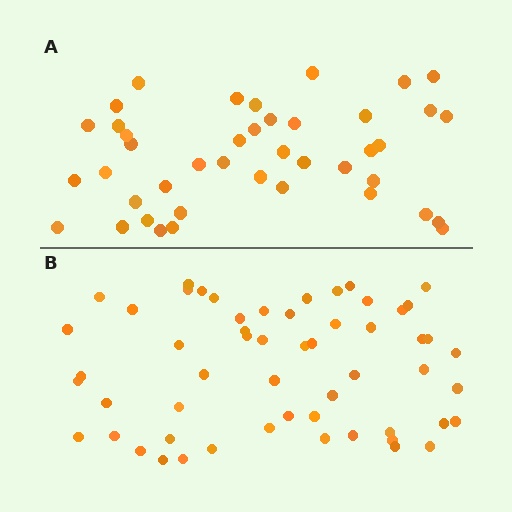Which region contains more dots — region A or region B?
Region B (the bottom region) has more dots.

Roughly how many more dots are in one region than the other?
Region B has approximately 15 more dots than region A.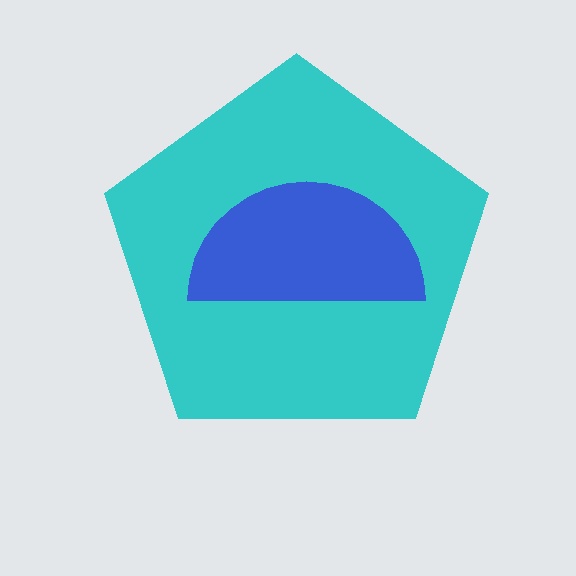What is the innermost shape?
The blue semicircle.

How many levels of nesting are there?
2.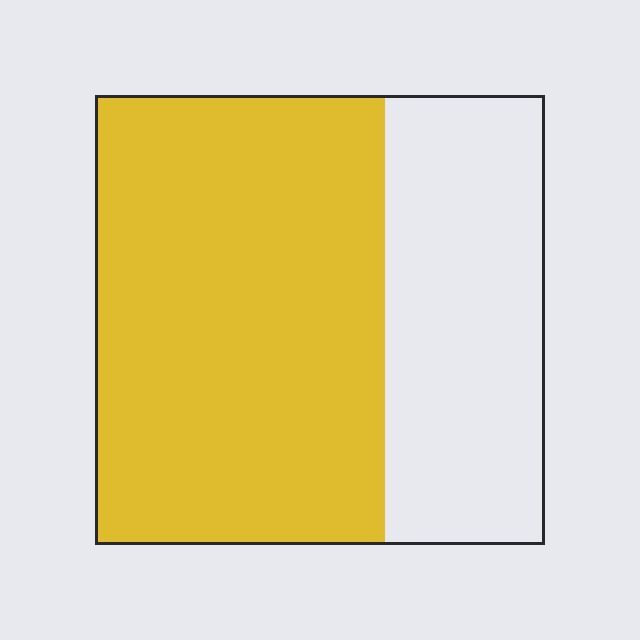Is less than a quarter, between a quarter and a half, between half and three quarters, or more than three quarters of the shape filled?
Between half and three quarters.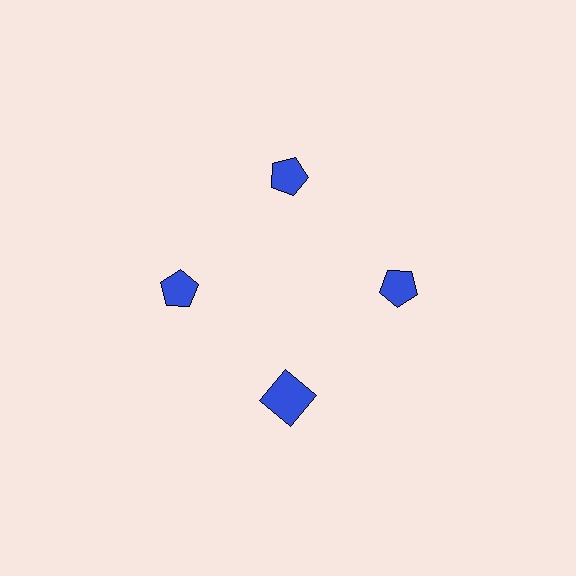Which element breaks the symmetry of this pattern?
The blue square at roughly the 6 o'clock position breaks the symmetry. All other shapes are blue pentagons.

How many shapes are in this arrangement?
There are 4 shapes arranged in a ring pattern.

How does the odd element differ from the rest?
It has a different shape: square instead of pentagon.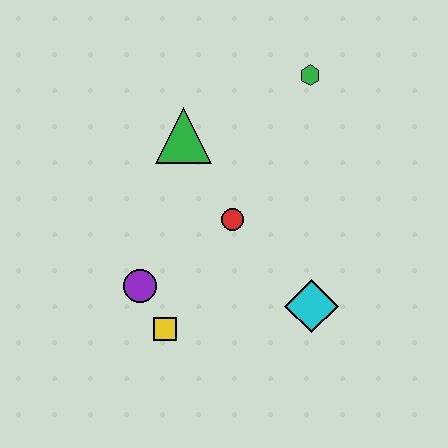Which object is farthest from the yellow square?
The green hexagon is farthest from the yellow square.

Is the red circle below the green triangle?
Yes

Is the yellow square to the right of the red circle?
No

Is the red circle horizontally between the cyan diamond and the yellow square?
Yes